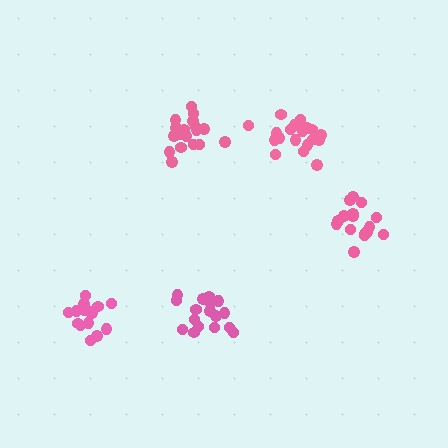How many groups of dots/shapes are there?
There are 5 groups.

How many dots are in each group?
Group 1: 17 dots, Group 2: 18 dots, Group 3: 17 dots, Group 4: 16 dots, Group 5: 19 dots (87 total).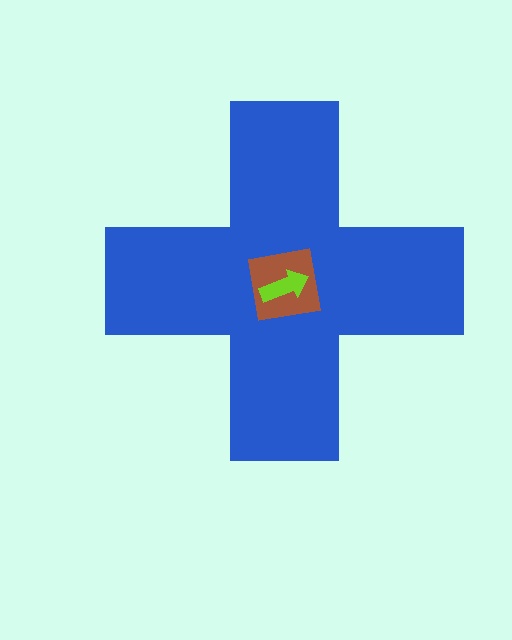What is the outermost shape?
The blue cross.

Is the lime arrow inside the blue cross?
Yes.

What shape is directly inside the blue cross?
The brown square.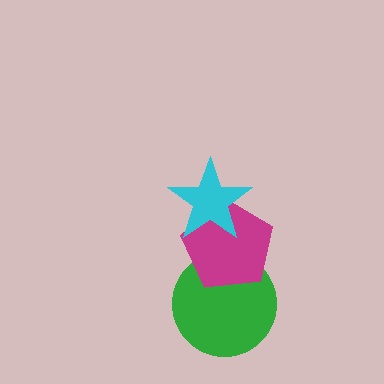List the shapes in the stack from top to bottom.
From top to bottom: the cyan star, the magenta pentagon, the green circle.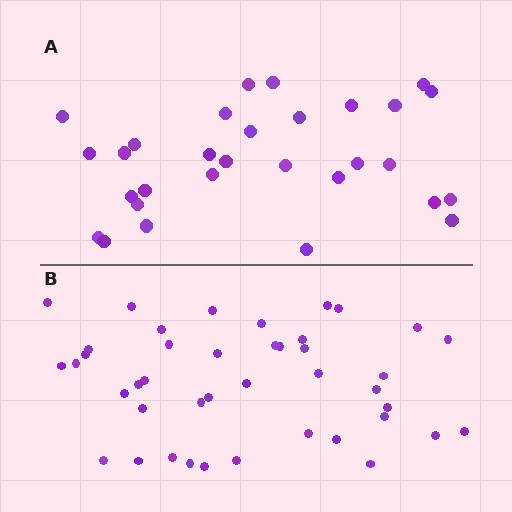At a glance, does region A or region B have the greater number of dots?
Region B (the bottom region) has more dots.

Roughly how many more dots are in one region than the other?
Region B has roughly 12 or so more dots than region A.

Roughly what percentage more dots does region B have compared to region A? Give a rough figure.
About 40% more.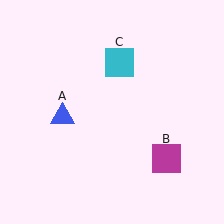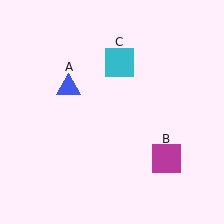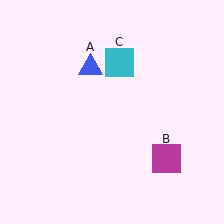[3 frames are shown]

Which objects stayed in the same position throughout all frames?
Magenta square (object B) and cyan square (object C) remained stationary.